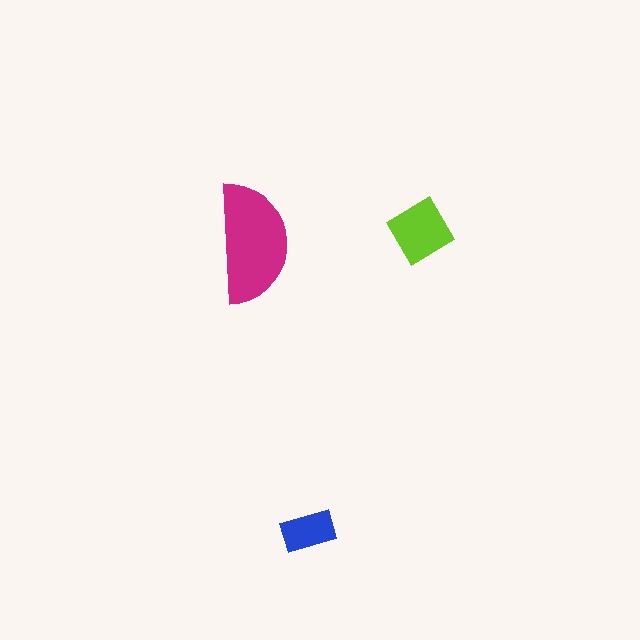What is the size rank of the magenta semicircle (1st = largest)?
1st.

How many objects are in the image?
There are 3 objects in the image.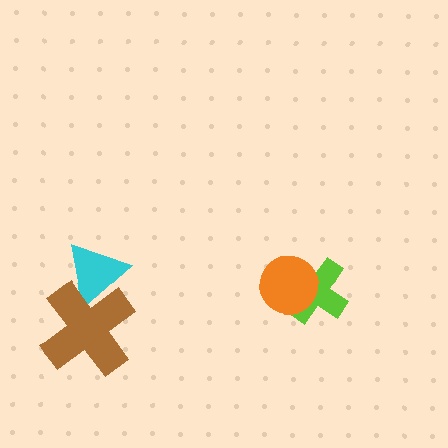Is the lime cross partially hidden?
Yes, it is partially covered by another shape.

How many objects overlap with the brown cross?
1 object overlaps with the brown cross.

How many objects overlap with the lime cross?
1 object overlaps with the lime cross.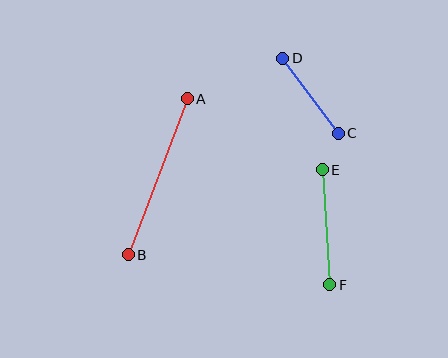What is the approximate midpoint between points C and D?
The midpoint is at approximately (310, 96) pixels.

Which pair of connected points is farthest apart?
Points A and B are farthest apart.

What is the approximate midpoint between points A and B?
The midpoint is at approximately (158, 177) pixels.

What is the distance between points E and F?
The distance is approximately 115 pixels.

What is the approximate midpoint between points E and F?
The midpoint is at approximately (326, 227) pixels.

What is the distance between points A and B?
The distance is approximately 167 pixels.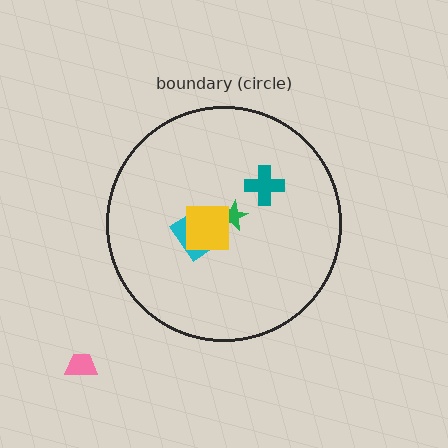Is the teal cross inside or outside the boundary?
Inside.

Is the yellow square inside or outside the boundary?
Inside.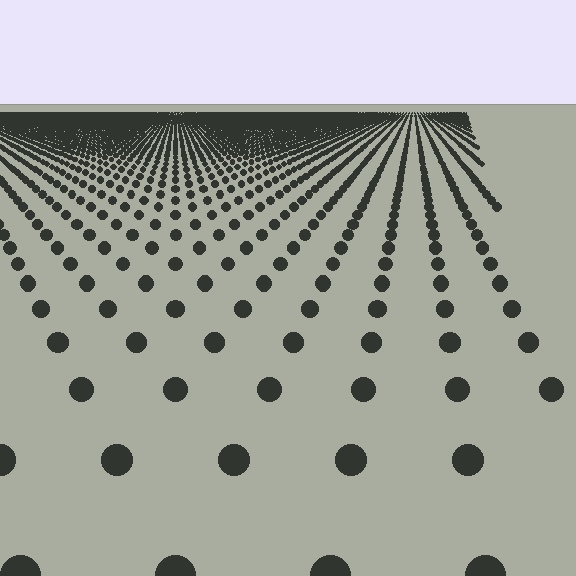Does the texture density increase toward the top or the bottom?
Density increases toward the top.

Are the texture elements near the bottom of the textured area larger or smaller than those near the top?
Larger. Near the bottom, elements are closer to the viewer and appear at a bigger on-screen size.